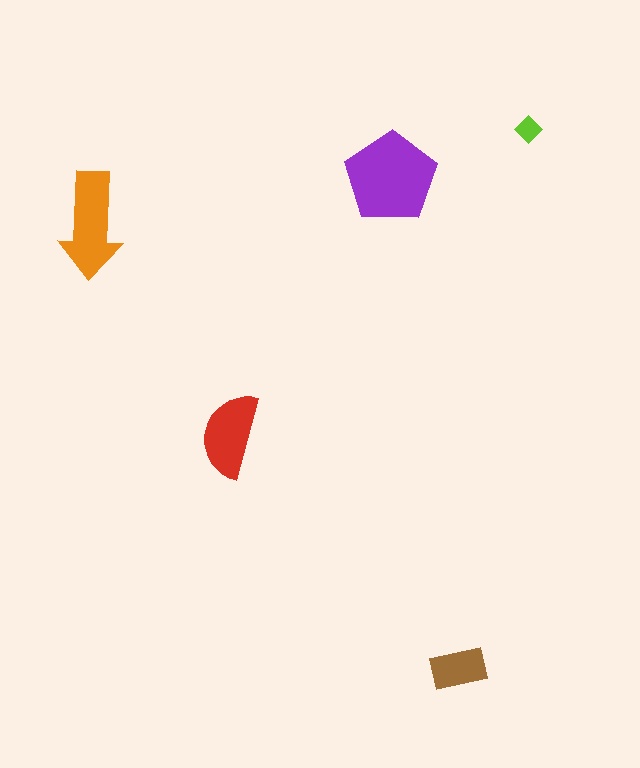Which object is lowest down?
The brown rectangle is bottommost.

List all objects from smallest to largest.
The lime diamond, the brown rectangle, the red semicircle, the orange arrow, the purple pentagon.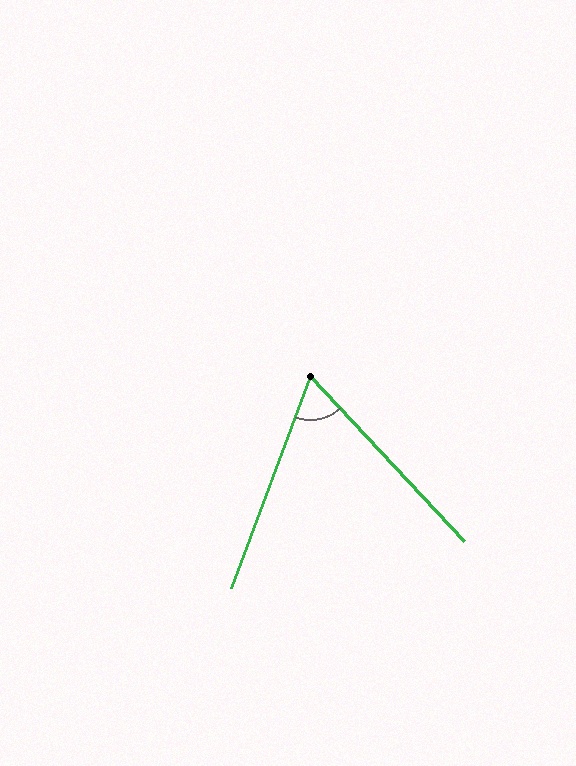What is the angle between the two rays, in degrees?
Approximately 63 degrees.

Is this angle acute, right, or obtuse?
It is acute.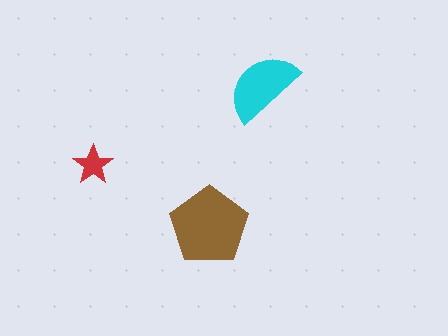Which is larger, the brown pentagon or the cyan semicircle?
The brown pentagon.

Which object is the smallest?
The red star.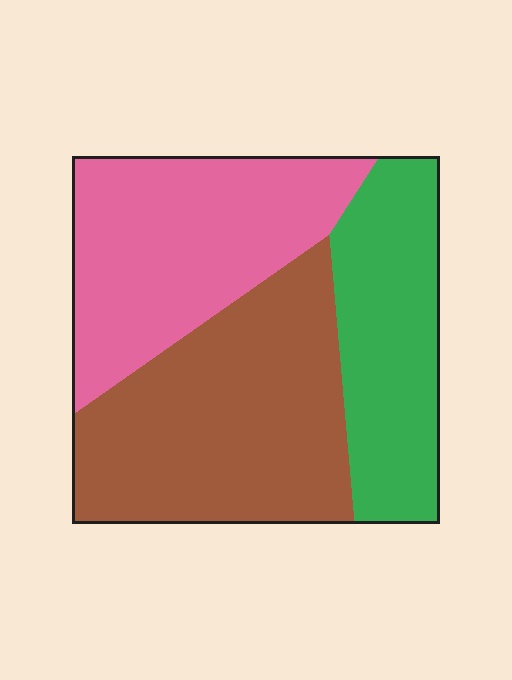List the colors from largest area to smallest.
From largest to smallest: brown, pink, green.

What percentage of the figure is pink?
Pink takes up about one third (1/3) of the figure.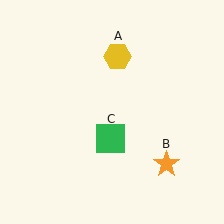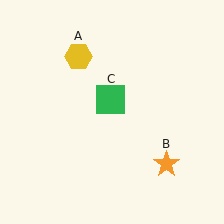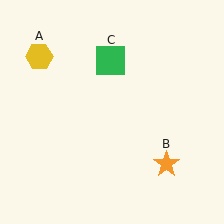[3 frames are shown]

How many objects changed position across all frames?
2 objects changed position: yellow hexagon (object A), green square (object C).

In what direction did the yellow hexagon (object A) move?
The yellow hexagon (object A) moved left.